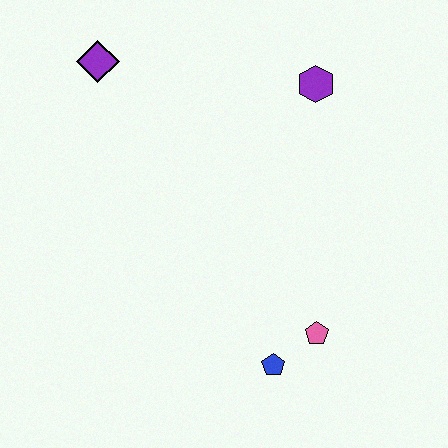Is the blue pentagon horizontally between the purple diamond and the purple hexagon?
Yes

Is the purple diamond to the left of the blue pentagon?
Yes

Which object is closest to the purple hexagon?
The purple diamond is closest to the purple hexagon.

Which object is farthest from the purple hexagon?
The blue pentagon is farthest from the purple hexagon.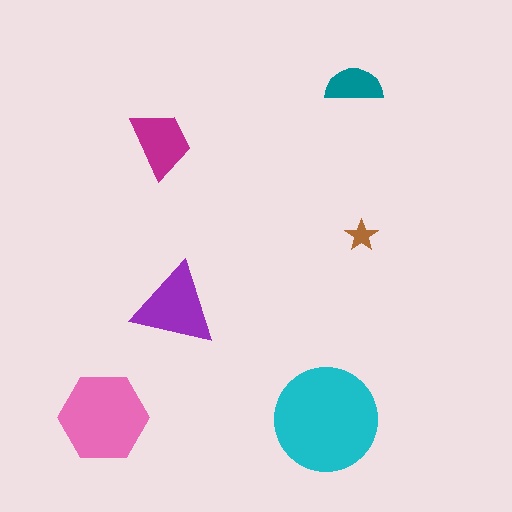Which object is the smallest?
The brown star.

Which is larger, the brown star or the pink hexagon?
The pink hexagon.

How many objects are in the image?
There are 6 objects in the image.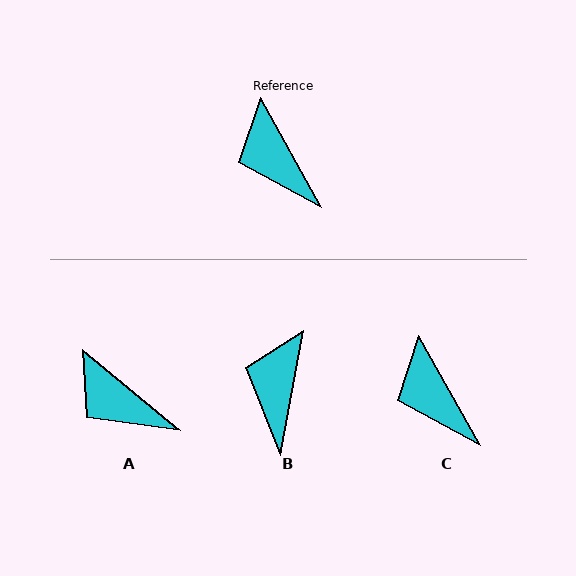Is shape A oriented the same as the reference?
No, it is off by about 21 degrees.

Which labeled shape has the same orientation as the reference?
C.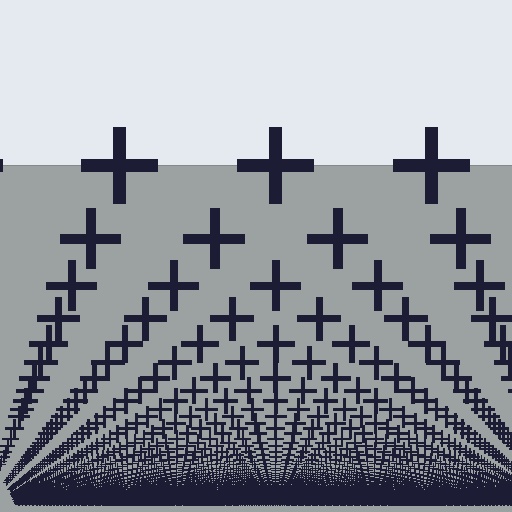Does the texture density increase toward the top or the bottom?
Density increases toward the bottom.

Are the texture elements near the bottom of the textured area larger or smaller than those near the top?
Smaller. The gradient is inverted — elements near the bottom are smaller and denser.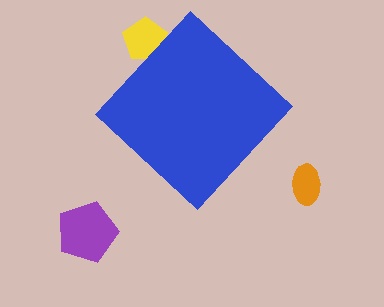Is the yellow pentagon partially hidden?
Yes, the yellow pentagon is partially hidden behind the blue diamond.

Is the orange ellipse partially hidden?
No, the orange ellipse is fully visible.